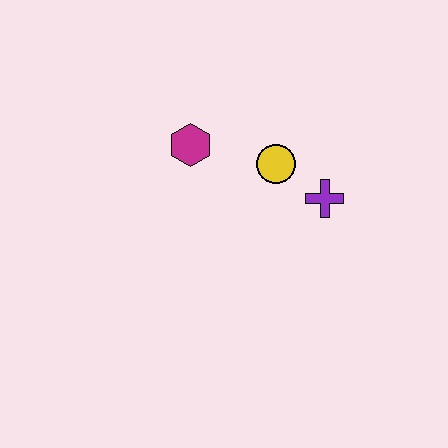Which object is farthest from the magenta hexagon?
The purple cross is farthest from the magenta hexagon.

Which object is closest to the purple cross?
The yellow circle is closest to the purple cross.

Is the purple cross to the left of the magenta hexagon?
No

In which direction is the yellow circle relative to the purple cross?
The yellow circle is to the left of the purple cross.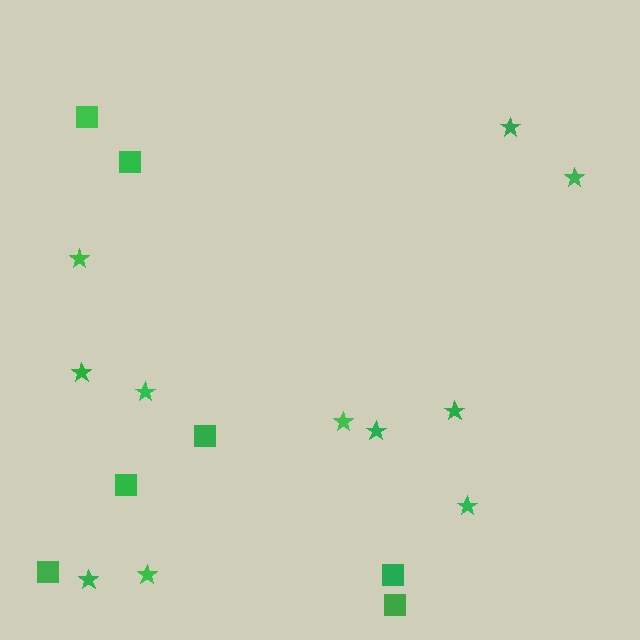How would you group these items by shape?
There are 2 groups: one group of squares (7) and one group of stars (11).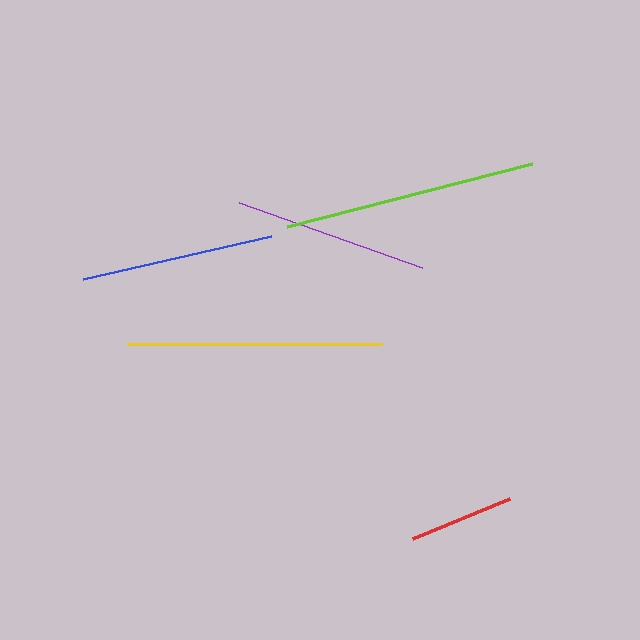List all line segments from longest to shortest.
From longest to shortest: yellow, lime, purple, blue, red.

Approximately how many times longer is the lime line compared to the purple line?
The lime line is approximately 1.3 times the length of the purple line.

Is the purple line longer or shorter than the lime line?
The lime line is longer than the purple line.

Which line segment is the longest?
The yellow line is the longest at approximately 254 pixels.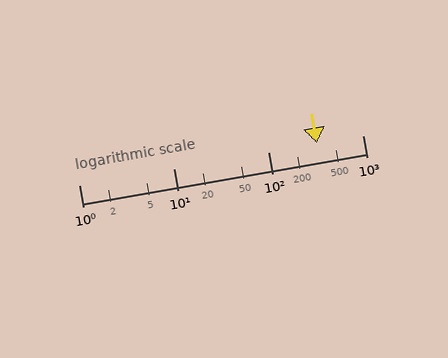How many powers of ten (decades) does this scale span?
The scale spans 3 decades, from 1 to 1000.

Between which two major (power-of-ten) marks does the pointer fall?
The pointer is between 100 and 1000.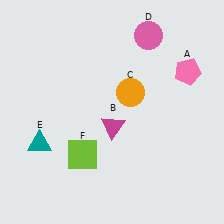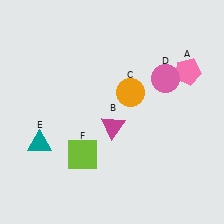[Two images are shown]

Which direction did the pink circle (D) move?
The pink circle (D) moved down.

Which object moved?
The pink circle (D) moved down.